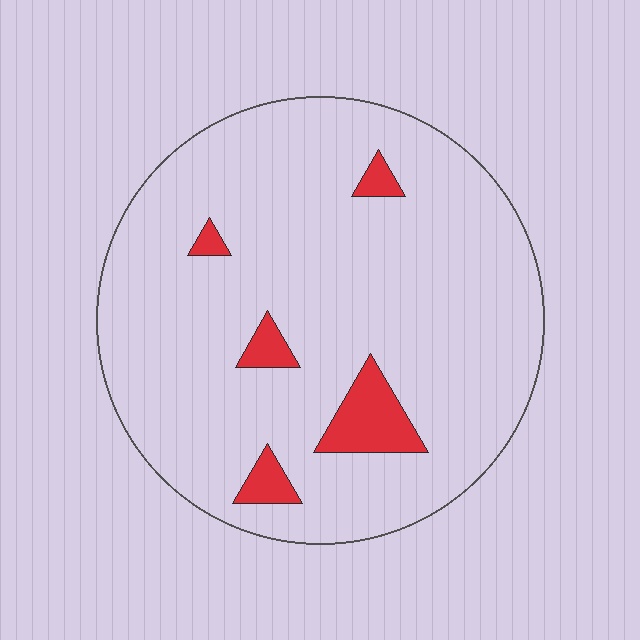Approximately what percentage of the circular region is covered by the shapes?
Approximately 10%.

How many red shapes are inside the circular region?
5.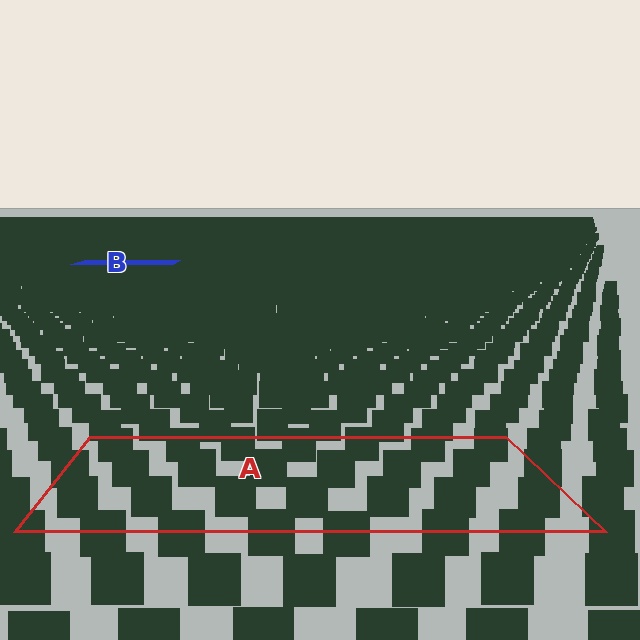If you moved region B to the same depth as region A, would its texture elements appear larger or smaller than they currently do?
They would appear larger. At a closer depth, the same texture elements are projected at a bigger on-screen size.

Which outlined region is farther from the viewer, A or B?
Region B is farther from the viewer — the texture elements inside it appear smaller and more densely packed.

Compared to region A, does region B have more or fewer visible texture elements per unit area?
Region B has more texture elements per unit area — they are packed more densely because it is farther away.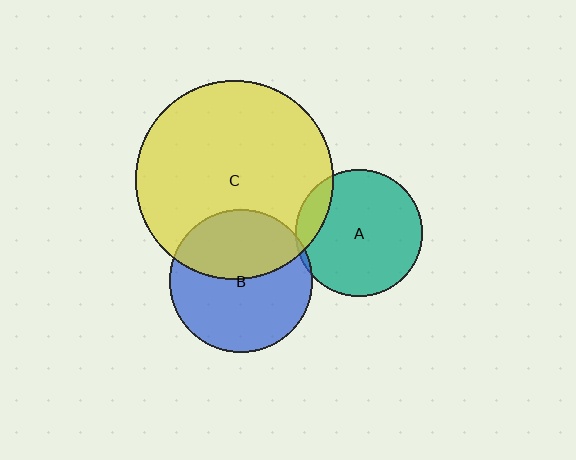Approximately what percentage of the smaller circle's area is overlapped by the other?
Approximately 15%.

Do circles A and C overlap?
Yes.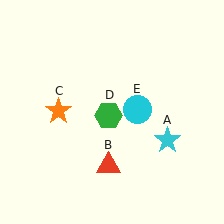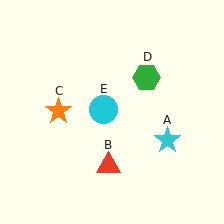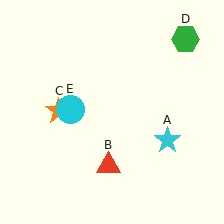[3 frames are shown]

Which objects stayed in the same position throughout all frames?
Cyan star (object A) and red triangle (object B) and orange star (object C) remained stationary.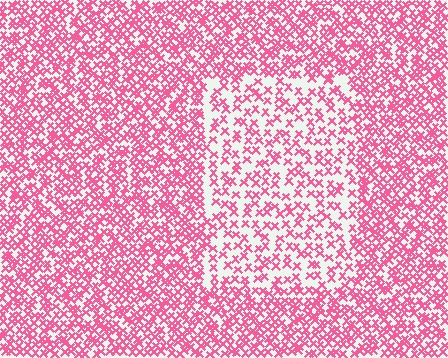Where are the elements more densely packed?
The elements are more densely packed outside the rectangle boundary.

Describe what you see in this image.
The image contains small pink elements arranged at two different densities. A rectangle-shaped region is visible where the elements are less densely packed than the surrounding area.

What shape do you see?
I see a rectangle.